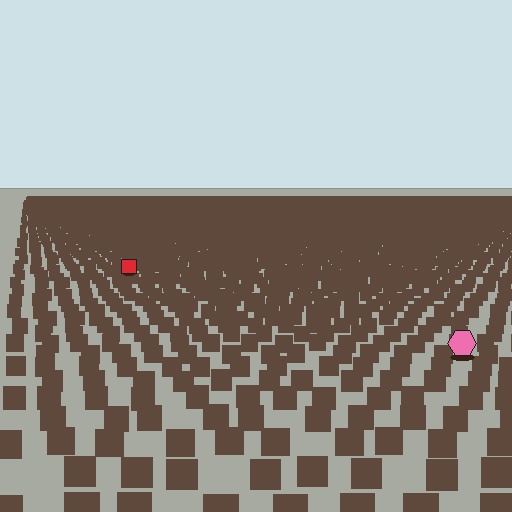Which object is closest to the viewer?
The pink hexagon is closest. The texture marks near it are larger and more spread out.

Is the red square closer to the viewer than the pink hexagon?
No. The pink hexagon is closer — you can tell from the texture gradient: the ground texture is coarser near it.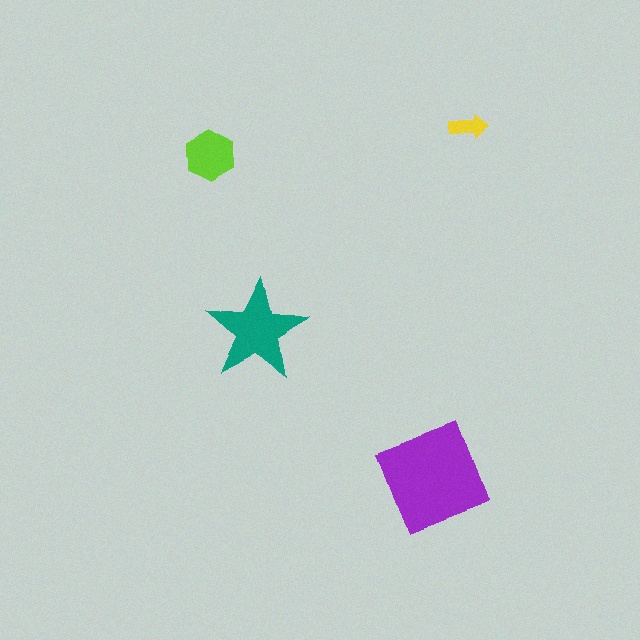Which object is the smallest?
The yellow arrow.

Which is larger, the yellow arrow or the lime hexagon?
The lime hexagon.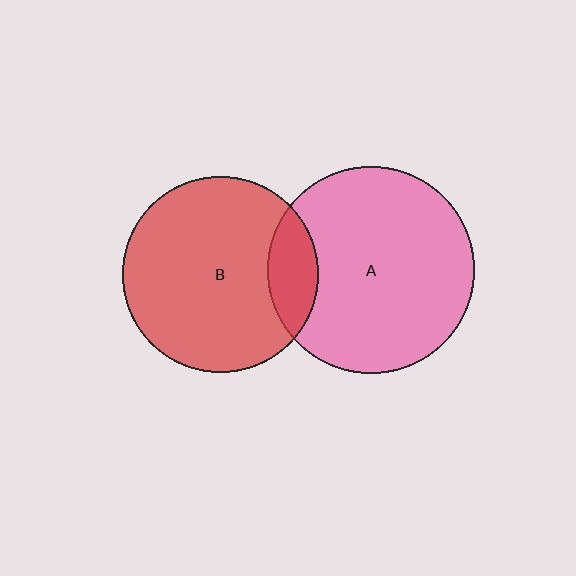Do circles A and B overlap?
Yes.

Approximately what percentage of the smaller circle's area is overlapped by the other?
Approximately 15%.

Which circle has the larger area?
Circle A (pink).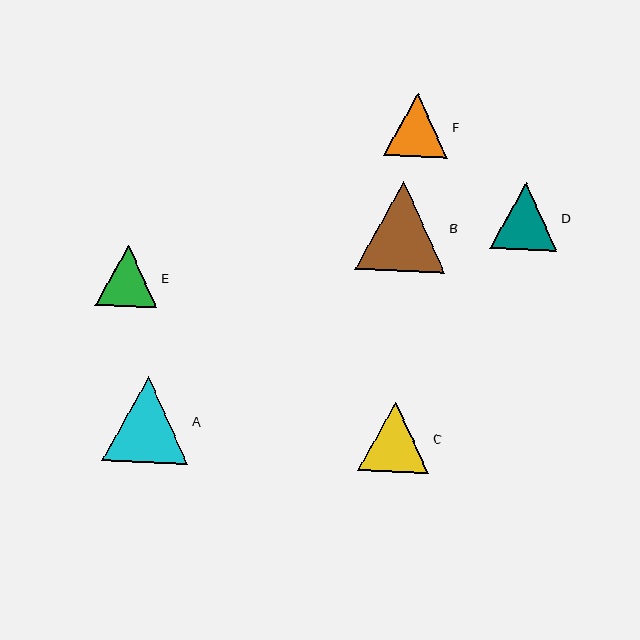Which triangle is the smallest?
Triangle E is the smallest with a size of approximately 62 pixels.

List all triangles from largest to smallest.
From largest to smallest: B, A, C, D, F, E.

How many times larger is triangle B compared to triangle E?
Triangle B is approximately 1.5 times the size of triangle E.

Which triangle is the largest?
Triangle B is the largest with a size of approximately 90 pixels.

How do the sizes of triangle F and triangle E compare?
Triangle F and triangle E are approximately the same size.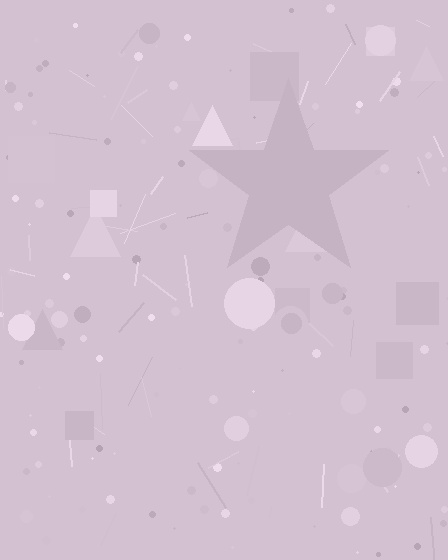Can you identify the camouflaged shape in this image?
The camouflaged shape is a star.